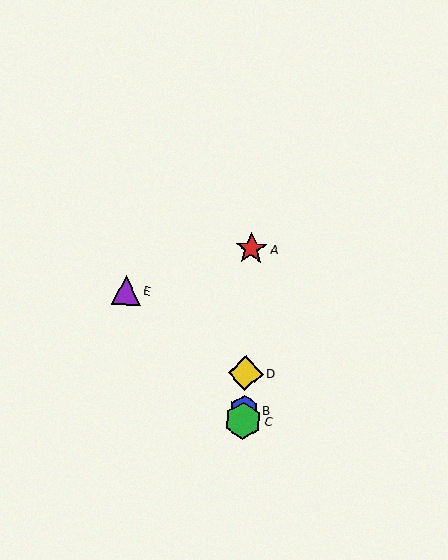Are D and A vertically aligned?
Yes, both are at x≈246.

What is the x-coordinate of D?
Object D is at x≈246.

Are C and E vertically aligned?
No, C is at x≈243 and E is at x≈126.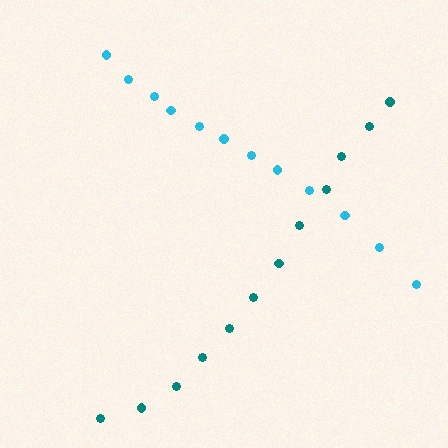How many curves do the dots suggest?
There are 2 distinct paths.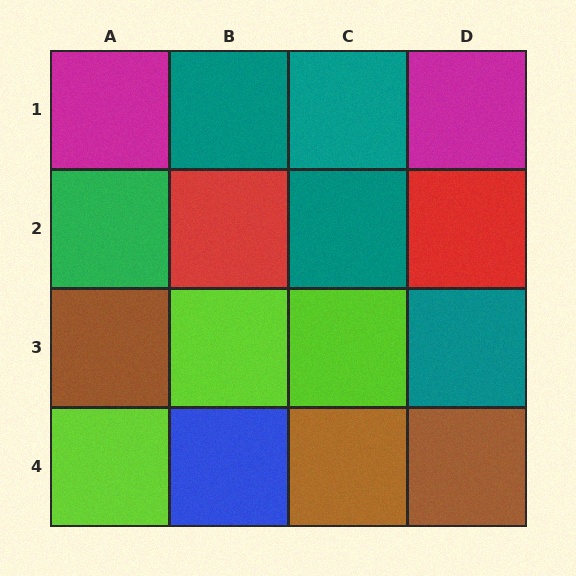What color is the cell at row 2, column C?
Teal.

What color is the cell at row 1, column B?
Teal.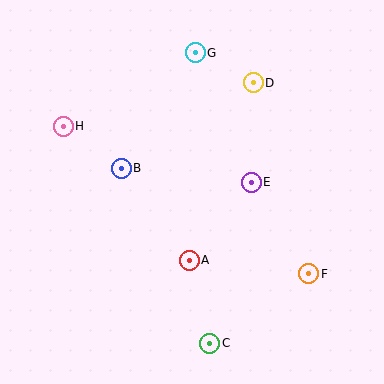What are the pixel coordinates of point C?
Point C is at (210, 343).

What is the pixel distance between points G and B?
The distance between G and B is 137 pixels.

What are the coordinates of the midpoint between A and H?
The midpoint between A and H is at (126, 193).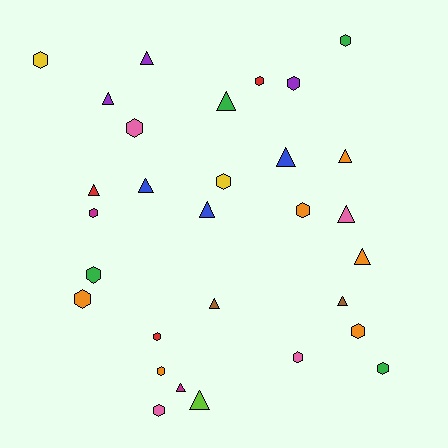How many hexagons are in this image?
There are 16 hexagons.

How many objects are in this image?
There are 30 objects.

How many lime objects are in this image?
There is 1 lime object.